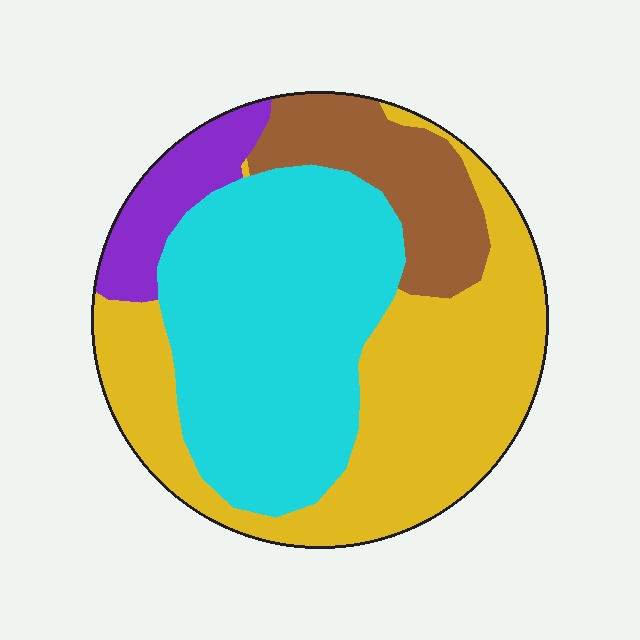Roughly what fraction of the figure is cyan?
Cyan takes up between a third and a half of the figure.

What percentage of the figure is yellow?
Yellow covers around 40% of the figure.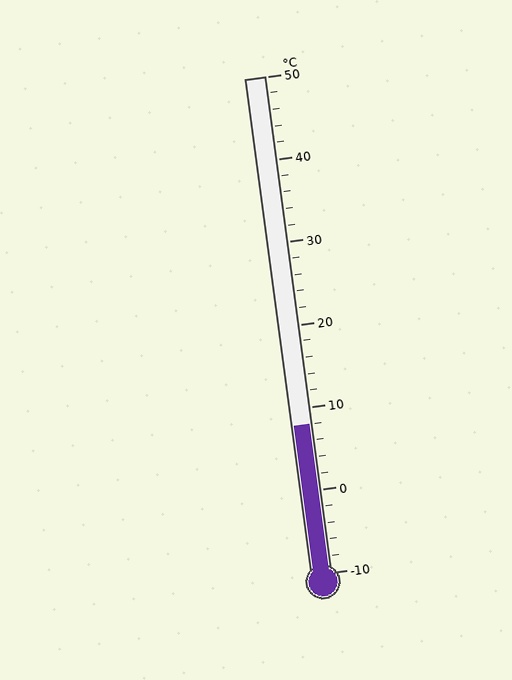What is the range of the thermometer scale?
The thermometer scale ranges from -10°C to 50°C.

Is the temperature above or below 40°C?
The temperature is below 40°C.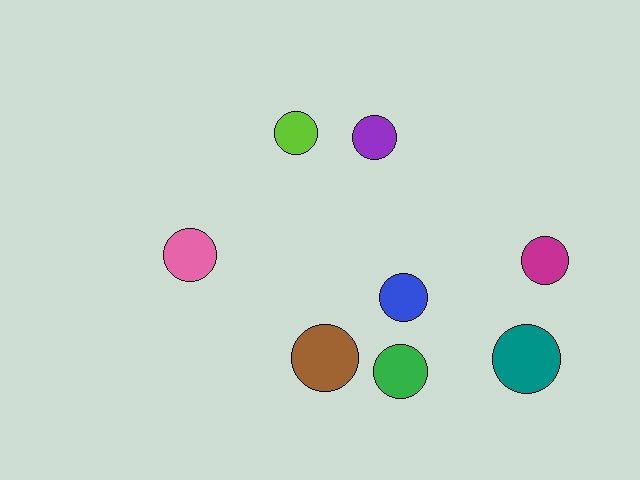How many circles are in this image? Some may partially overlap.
There are 8 circles.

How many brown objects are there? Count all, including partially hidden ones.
There is 1 brown object.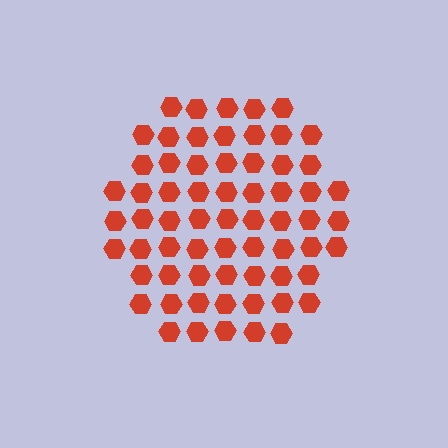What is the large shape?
The large shape is a hexagon.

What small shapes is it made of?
It is made of small hexagons.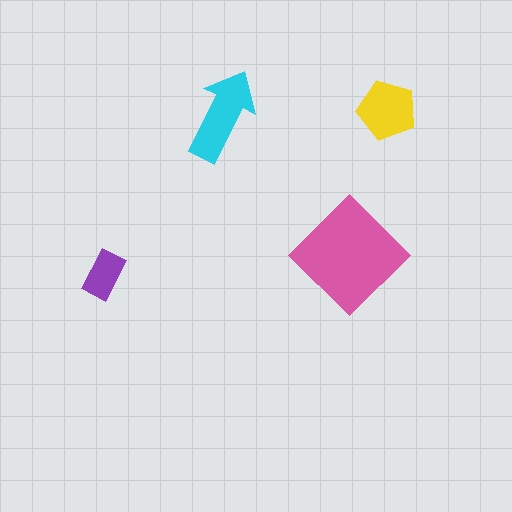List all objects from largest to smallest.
The pink diamond, the cyan arrow, the yellow pentagon, the purple rectangle.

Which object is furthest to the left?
The purple rectangle is leftmost.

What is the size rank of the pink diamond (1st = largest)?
1st.